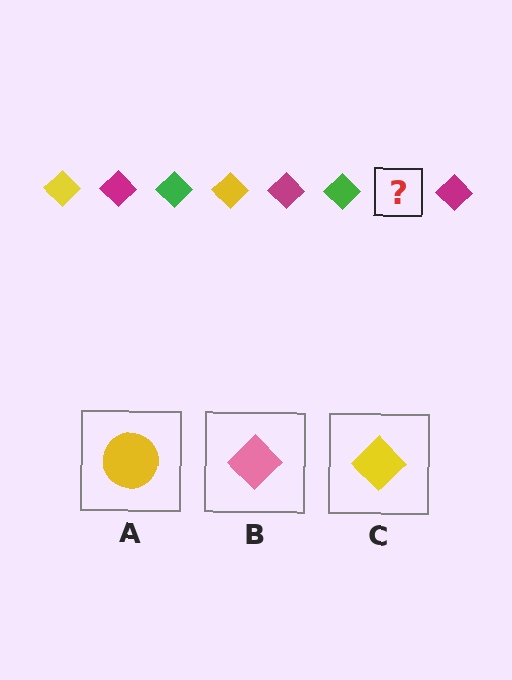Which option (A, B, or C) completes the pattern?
C.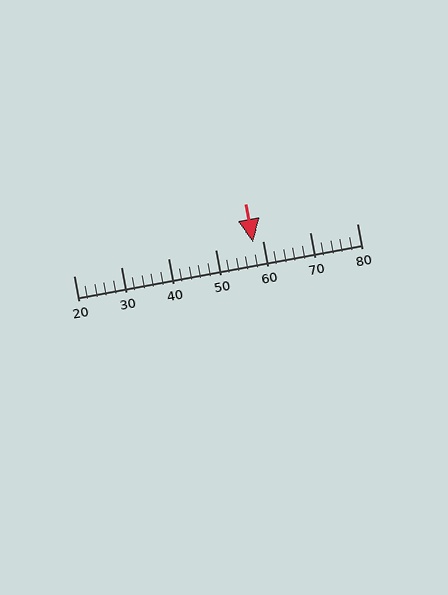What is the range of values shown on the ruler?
The ruler shows values from 20 to 80.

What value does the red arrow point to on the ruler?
The red arrow points to approximately 58.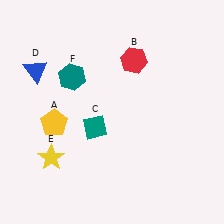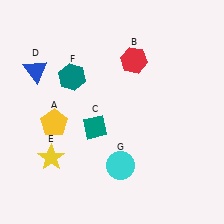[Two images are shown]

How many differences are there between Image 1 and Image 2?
There is 1 difference between the two images.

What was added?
A cyan circle (G) was added in Image 2.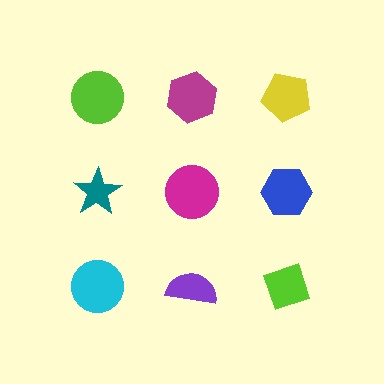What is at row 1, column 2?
A magenta hexagon.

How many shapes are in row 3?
3 shapes.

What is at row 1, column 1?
A lime circle.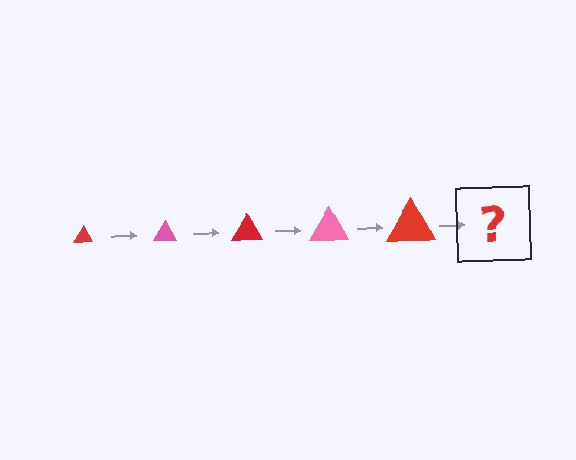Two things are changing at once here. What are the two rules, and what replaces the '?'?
The two rules are that the triangle grows larger each step and the color cycles through red and pink. The '?' should be a pink triangle, larger than the previous one.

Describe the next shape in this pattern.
It should be a pink triangle, larger than the previous one.